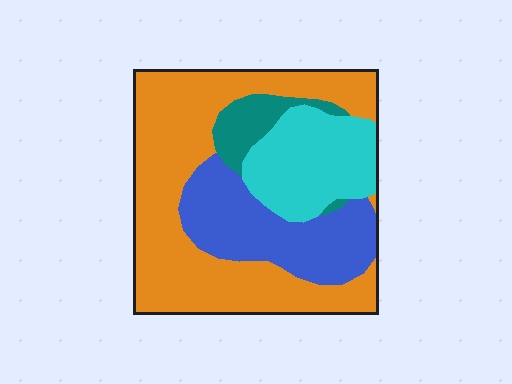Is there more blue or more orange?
Orange.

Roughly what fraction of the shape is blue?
Blue takes up about one quarter (1/4) of the shape.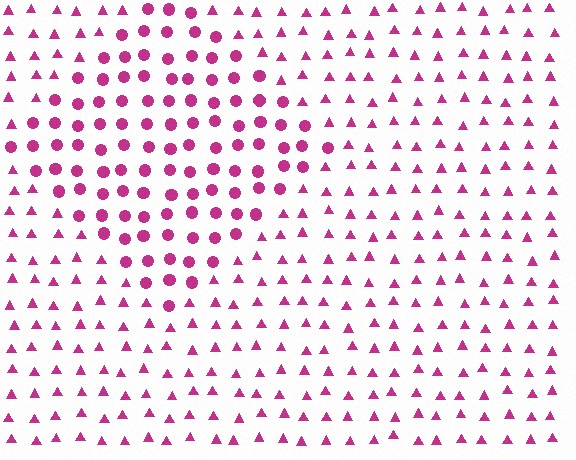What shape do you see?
I see a diamond.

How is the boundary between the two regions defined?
The boundary is defined by a change in element shape: circles inside vs. triangles outside. All elements share the same color and spacing.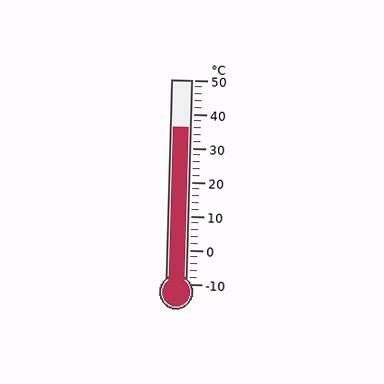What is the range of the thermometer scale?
The thermometer scale ranges from -10°C to 50°C.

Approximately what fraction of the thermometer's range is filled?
The thermometer is filled to approximately 75% of its range.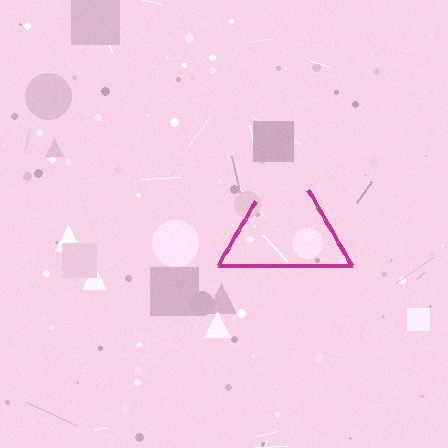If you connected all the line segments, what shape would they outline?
They would outline a triangle.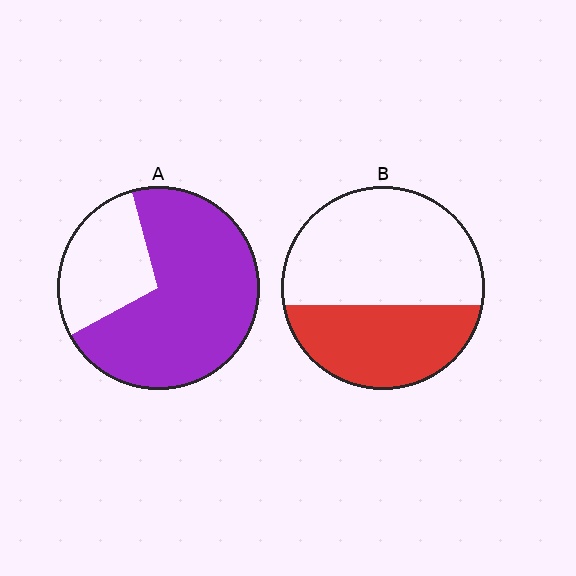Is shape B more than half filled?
No.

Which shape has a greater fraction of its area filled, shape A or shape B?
Shape A.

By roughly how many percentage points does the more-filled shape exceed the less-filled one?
By roughly 30 percentage points (A over B).